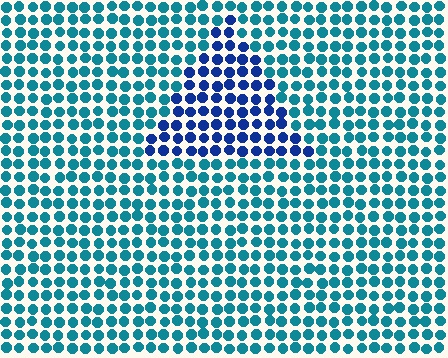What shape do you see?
I see a triangle.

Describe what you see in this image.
The image is filled with small teal elements in a uniform arrangement. A triangle-shaped region is visible where the elements are tinted to a slightly different hue, forming a subtle color boundary.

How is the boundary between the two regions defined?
The boundary is defined purely by a slight shift in hue (about 38 degrees). Spacing, size, and orientation are identical on both sides.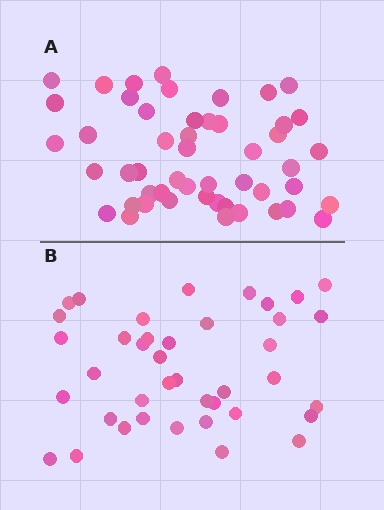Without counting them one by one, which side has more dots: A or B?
Region A (the top region) has more dots.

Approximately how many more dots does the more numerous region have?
Region A has roughly 10 or so more dots than region B.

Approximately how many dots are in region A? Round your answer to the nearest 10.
About 50 dots.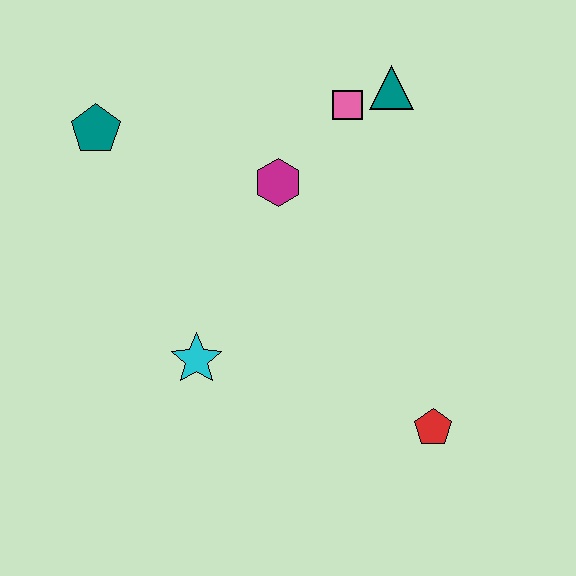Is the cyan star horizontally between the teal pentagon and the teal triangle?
Yes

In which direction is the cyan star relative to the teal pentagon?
The cyan star is below the teal pentagon.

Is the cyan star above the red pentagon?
Yes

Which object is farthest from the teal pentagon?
The red pentagon is farthest from the teal pentagon.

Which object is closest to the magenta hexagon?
The pink square is closest to the magenta hexagon.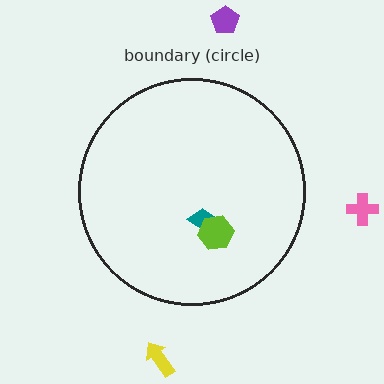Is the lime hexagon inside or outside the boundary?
Inside.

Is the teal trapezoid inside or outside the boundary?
Inside.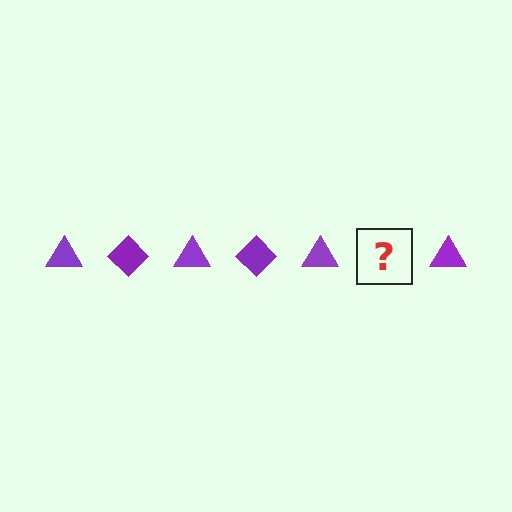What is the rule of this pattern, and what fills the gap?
The rule is that the pattern cycles through triangle, diamond shapes in purple. The gap should be filled with a purple diamond.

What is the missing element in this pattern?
The missing element is a purple diamond.